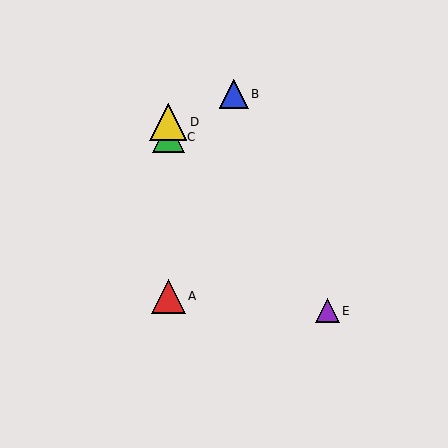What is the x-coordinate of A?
Object A is at x≈168.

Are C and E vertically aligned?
No, C is at x≈168 and E is at x≈327.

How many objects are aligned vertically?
3 objects (A, C, D) are aligned vertically.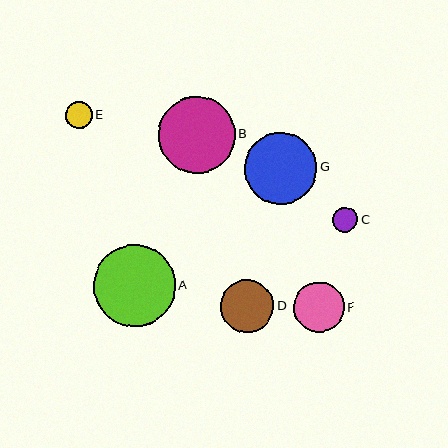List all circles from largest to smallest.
From largest to smallest: A, B, G, D, F, E, C.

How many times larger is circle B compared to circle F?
Circle B is approximately 1.5 times the size of circle F.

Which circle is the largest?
Circle A is the largest with a size of approximately 82 pixels.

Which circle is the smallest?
Circle C is the smallest with a size of approximately 25 pixels.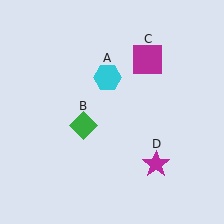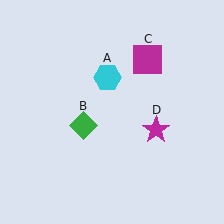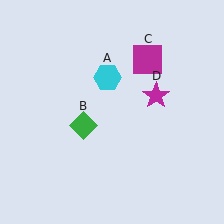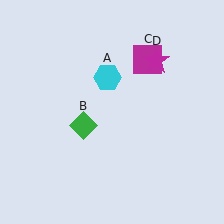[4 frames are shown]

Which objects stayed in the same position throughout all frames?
Cyan hexagon (object A) and green diamond (object B) and magenta square (object C) remained stationary.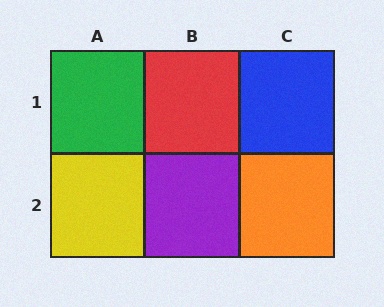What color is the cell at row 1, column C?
Blue.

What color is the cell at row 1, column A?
Green.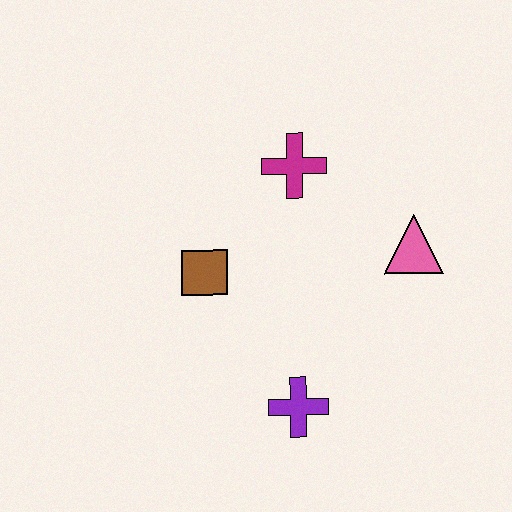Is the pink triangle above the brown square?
Yes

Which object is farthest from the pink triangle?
The brown square is farthest from the pink triangle.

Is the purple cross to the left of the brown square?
No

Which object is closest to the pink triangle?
The magenta cross is closest to the pink triangle.